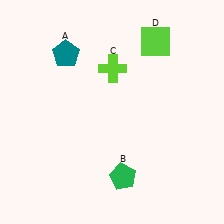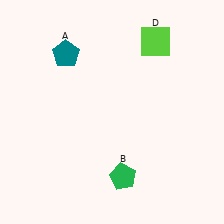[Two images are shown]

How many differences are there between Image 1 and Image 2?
There is 1 difference between the two images.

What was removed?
The lime cross (C) was removed in Image 2.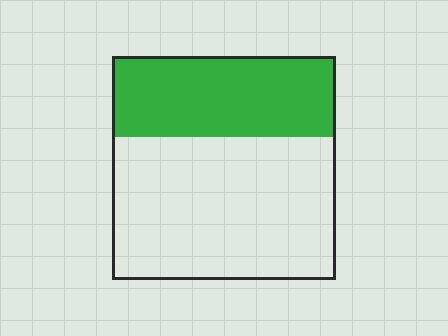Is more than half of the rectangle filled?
No.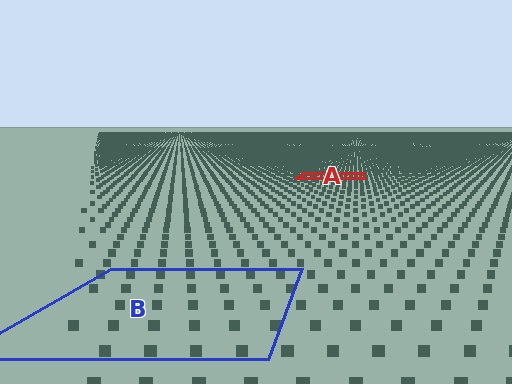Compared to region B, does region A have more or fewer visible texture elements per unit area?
Region A has more texture elements per unit area — they are packed more densely because it is farther away.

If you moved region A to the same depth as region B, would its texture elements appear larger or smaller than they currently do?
They would appear larger. At a closer depth, the same texture elements are projected at a bigger on-screen size.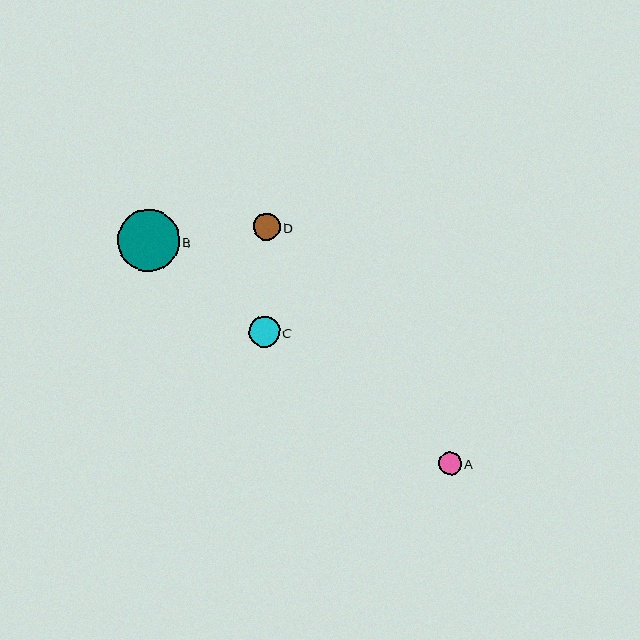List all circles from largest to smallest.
From largest to smallest: B, C, D, A.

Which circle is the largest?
Circle B is the largest with a size of approximately 62 pixels.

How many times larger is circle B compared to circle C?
Circle B is approximately 2.0 times the size of circle C.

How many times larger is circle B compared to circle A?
Circle B is approximately 2.7 times the size of circle A.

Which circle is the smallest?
Circle A is the smallest with a size of approximately 23 pixels.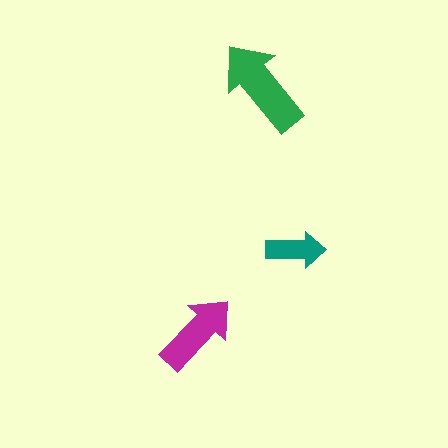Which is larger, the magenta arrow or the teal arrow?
The magenta one.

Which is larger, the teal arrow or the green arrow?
The green one.